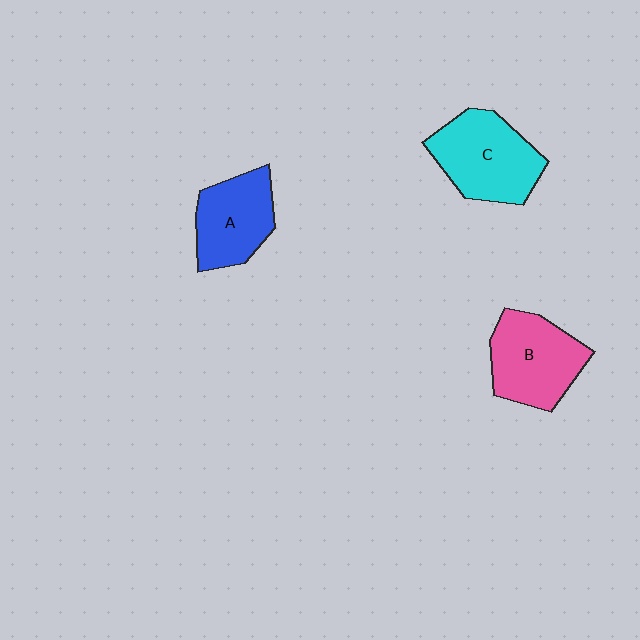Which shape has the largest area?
Shape C (cyan).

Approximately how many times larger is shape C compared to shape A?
Approximately 1.2 times.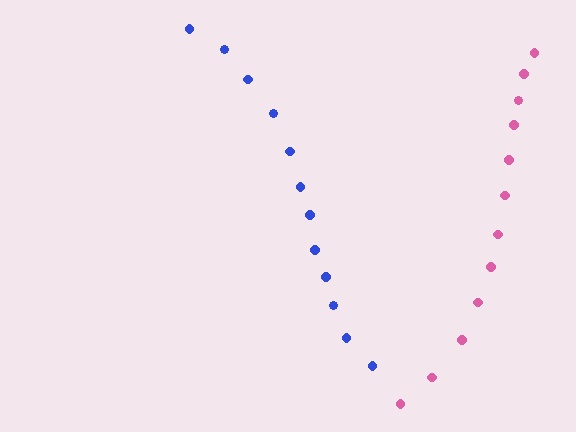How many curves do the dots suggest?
There are 2 distinct paths.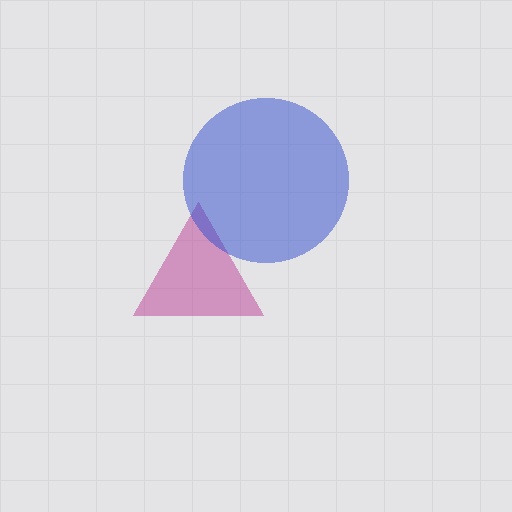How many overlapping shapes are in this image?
There are 2 overlapping shapes in the image.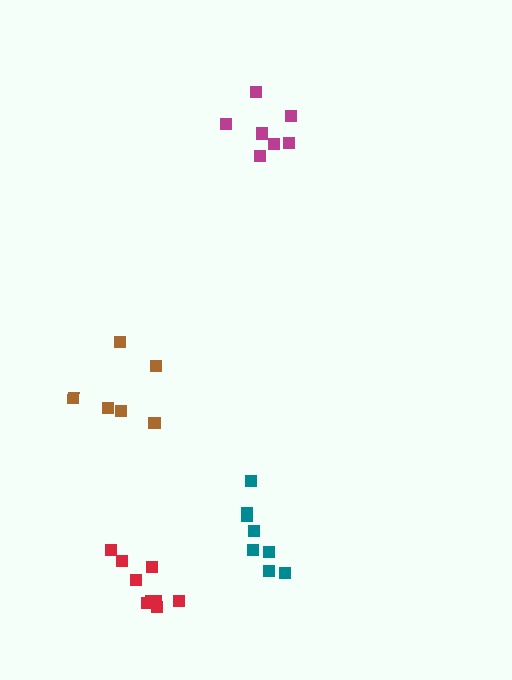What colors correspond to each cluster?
The clusters are colored: brown, magenta, teal, red.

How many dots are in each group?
Group 1: 6 dots, Group 2: 7 dots, Group 3: 8 dots, Group 4: 9 dots (30 total).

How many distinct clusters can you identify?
There are 4 distinct clusters.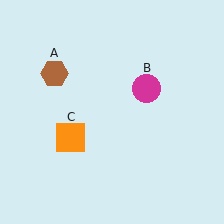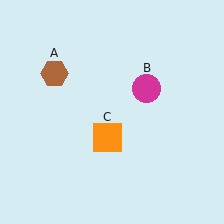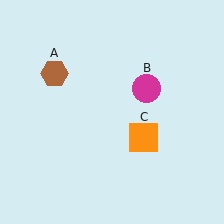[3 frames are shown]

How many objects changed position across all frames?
1 object changed position: orange square (object C).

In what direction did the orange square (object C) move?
The orange square (object C) moved right.